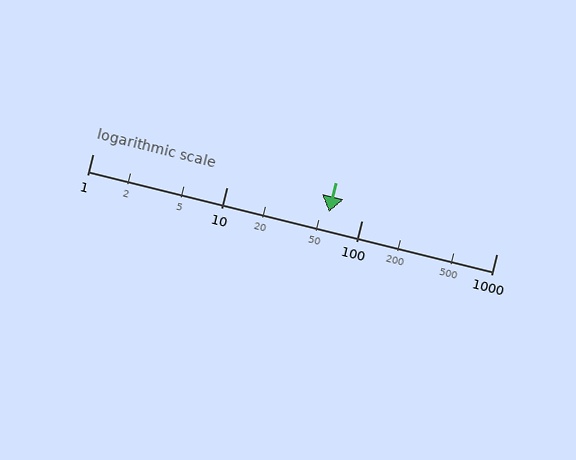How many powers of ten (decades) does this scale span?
The scale spans 3 decades, from 1 to 1000.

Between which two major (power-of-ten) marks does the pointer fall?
The pointer is between 10 and 100.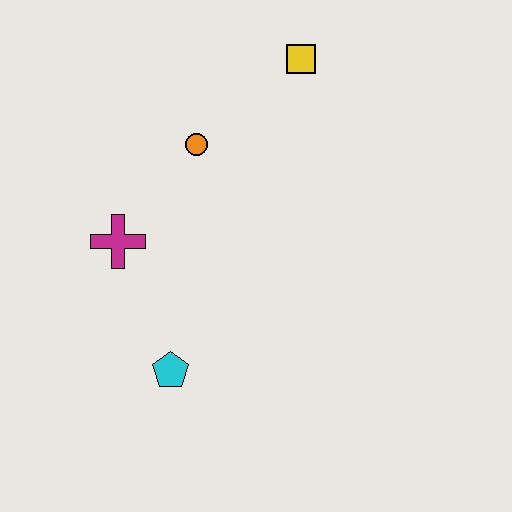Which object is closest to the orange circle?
The magenta cross is closest to the orange circle.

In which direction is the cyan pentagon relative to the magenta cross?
The cyan pentagon is below the magenta cross.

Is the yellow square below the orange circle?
No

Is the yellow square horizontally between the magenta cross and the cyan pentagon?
No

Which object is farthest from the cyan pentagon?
The yellow square is farthest from the cyan pentagon.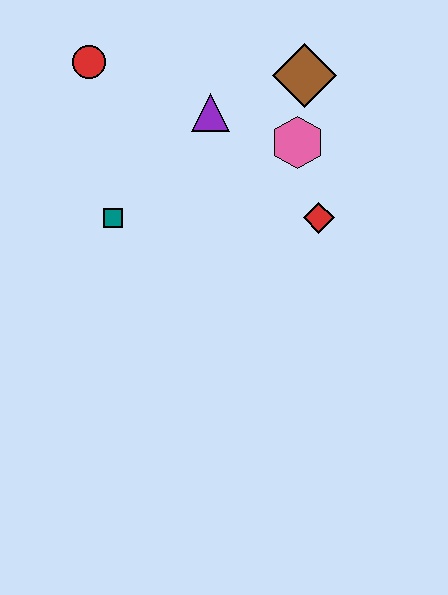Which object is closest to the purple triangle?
The pink hexagon is closest to the purple triangle.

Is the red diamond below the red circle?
Yes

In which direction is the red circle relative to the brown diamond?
The red circle is to the left of the brown diamond.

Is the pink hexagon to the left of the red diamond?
Yes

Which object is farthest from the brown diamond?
The teal square is farthest from the brown diamond.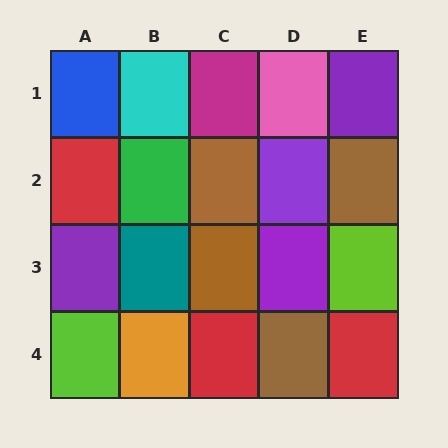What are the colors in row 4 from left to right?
Lime, orange, red, brown, red.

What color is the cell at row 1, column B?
Cyan.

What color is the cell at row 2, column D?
Purple.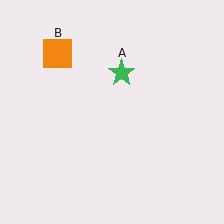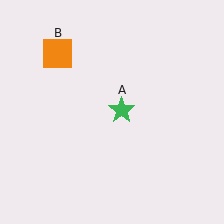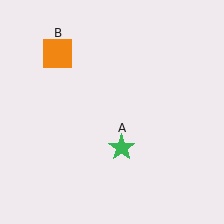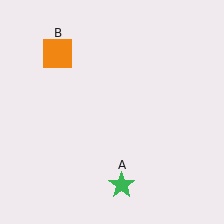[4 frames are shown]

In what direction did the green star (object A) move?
The green star (object A) moved down.